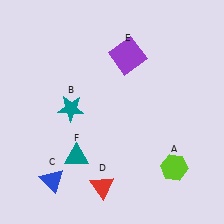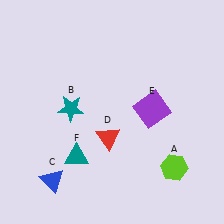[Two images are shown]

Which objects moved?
The objects that moved are: the red triangle (D), the purple square (E).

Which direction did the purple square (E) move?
The purple square (E) moved down.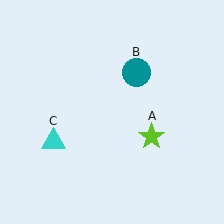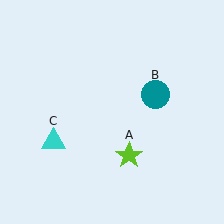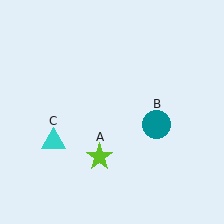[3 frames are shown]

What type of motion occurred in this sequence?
The lime star (object A), teal circle (object B) rotated clockwise around the center of the scene.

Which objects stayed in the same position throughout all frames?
Cyan triangle (object C) remained stationary.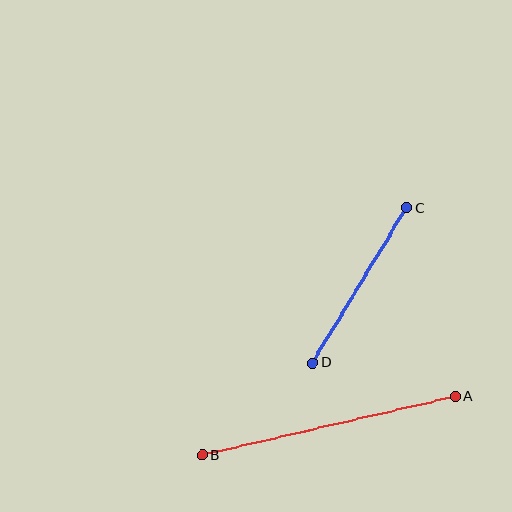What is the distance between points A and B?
The distance is approximately 260 pixels.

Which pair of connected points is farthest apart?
Points A and B are farthest apart.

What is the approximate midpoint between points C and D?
The midpoint is at approximately (359, 285) pixels.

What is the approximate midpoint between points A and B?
The midpoint is at approximately (329, 426) pixels.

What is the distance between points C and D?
The distance is approximately 181 pixels.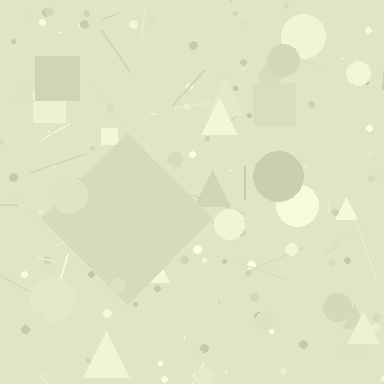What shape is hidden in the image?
A diamond is hidden in the image.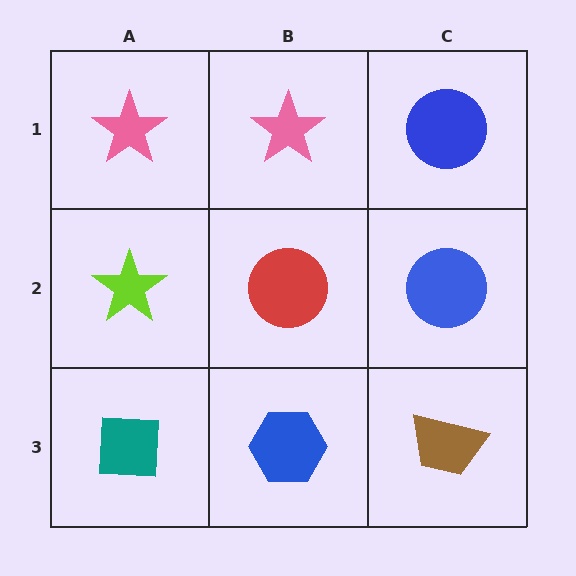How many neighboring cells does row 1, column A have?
2.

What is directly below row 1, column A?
A lime star.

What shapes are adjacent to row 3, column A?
A lime star (row 2, column A), a blue hexagon (row 3, column B).